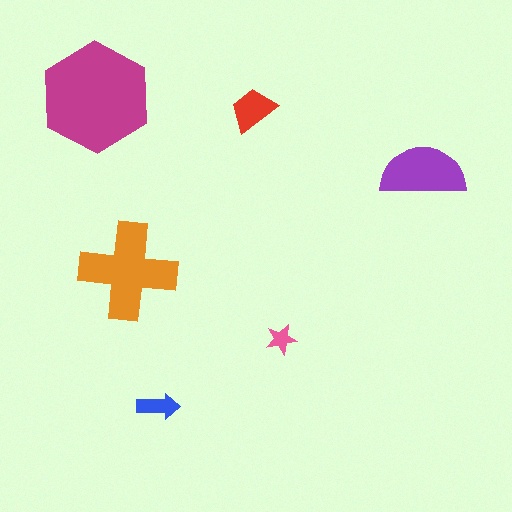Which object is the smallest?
The pink star.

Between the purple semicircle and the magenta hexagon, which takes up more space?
The magenta hexagon.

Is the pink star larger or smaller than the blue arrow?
Smaller.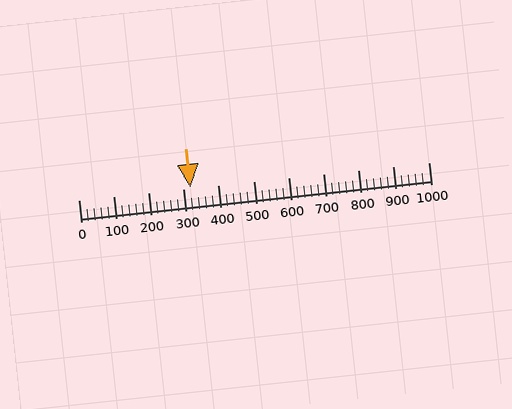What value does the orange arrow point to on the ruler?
The orange arrow points to approximately 320.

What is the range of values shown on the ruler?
The ruler shows values from 0 to 1000.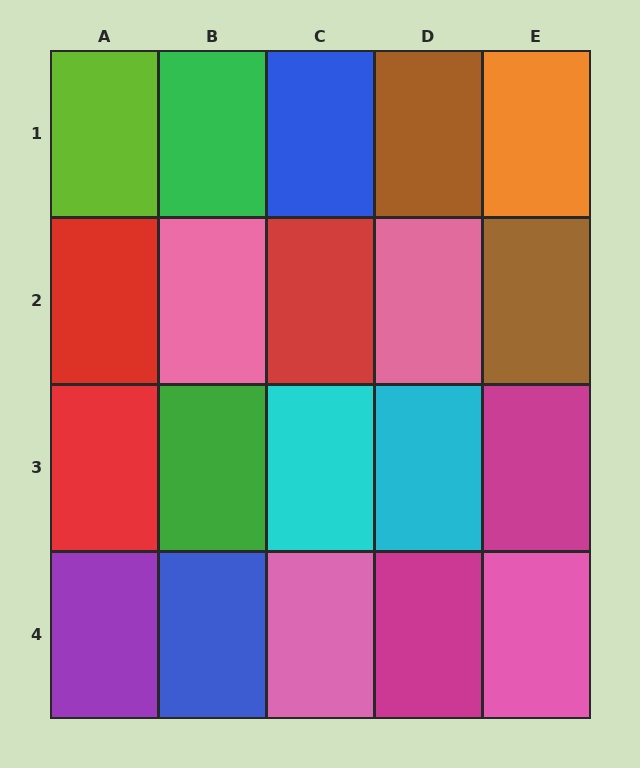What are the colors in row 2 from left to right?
Red, pink, red, pink, brown.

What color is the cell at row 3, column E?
Magenta.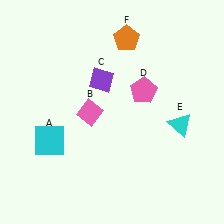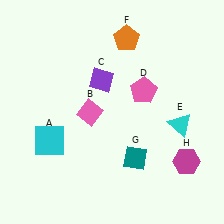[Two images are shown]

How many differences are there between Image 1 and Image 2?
There are 2 differences between the two images.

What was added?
A teal diamond (G), a magenta hexagon (H) were added in Image 2.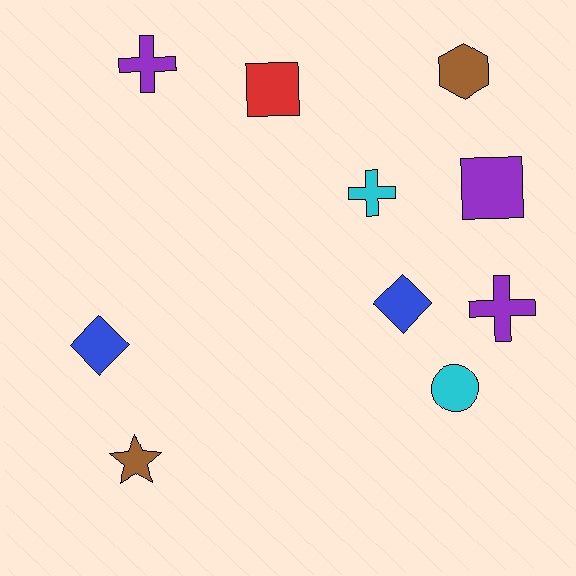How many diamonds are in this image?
There are 2 diamonds.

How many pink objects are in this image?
There are no pink objects.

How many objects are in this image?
There are 10 objects.